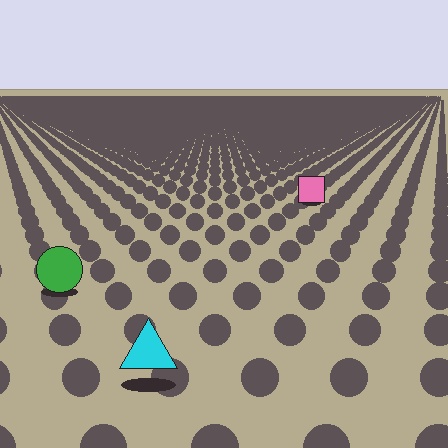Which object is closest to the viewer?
The cyan triangle is closest. The texture marks near it are larger and more spread out.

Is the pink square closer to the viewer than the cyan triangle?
No. The cyan triangle is closer — you can tell from the texture gradient: the ground texture is coarser near it.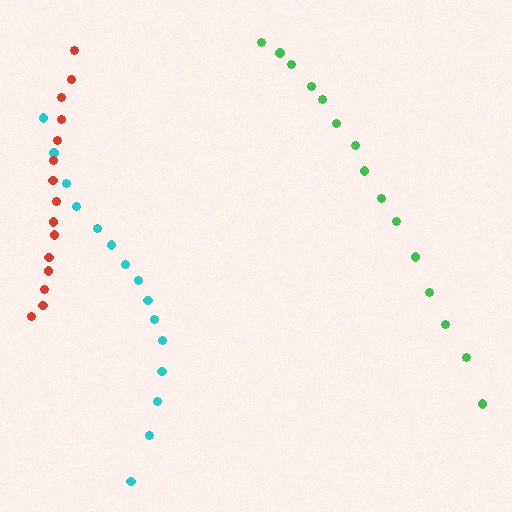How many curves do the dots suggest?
There are 3 distinct paths.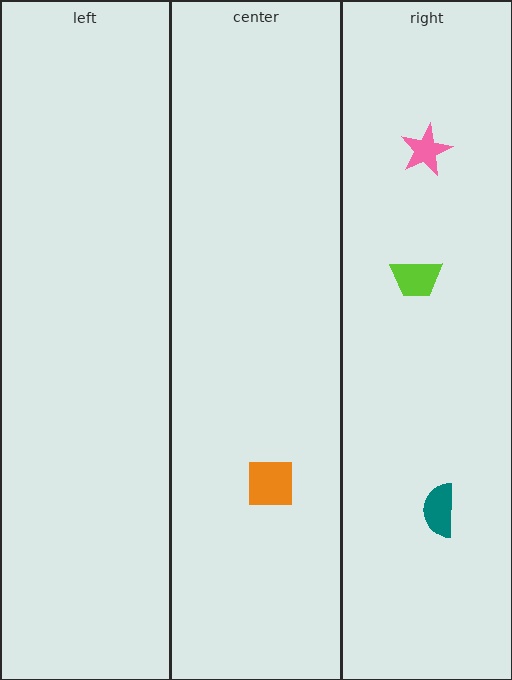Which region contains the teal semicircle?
The right region.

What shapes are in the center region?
The orange square.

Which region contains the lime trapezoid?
The right region.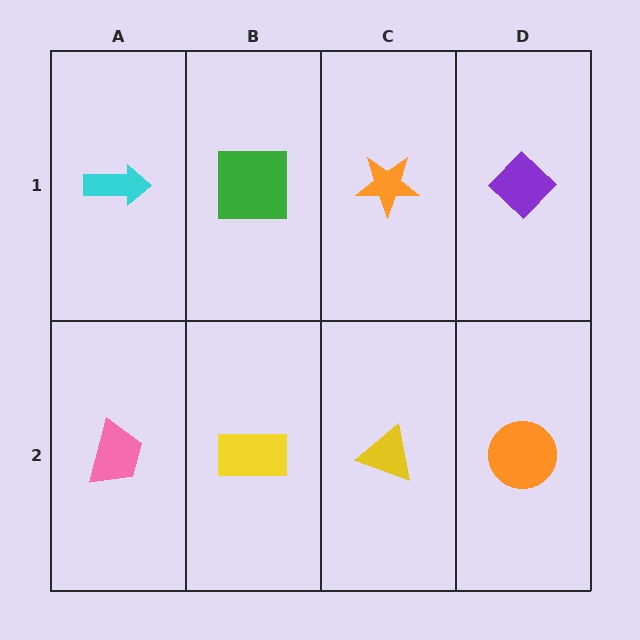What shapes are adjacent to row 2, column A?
A cyan arrow (row 1, column A), a yellow rectangle (row 2, column B).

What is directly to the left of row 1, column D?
An orange star.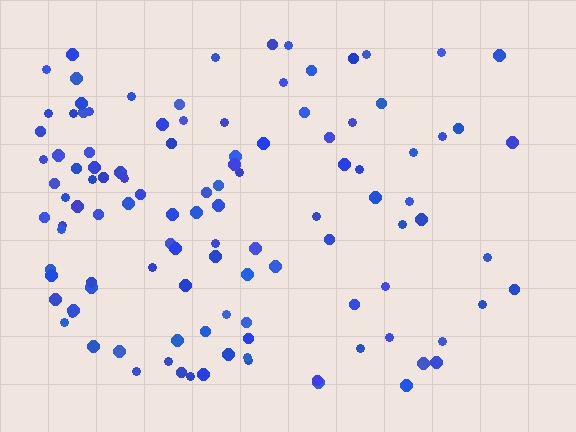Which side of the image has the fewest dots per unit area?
The right.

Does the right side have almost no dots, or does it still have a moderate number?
Still a moderate number, just noticeably fewer than the left.